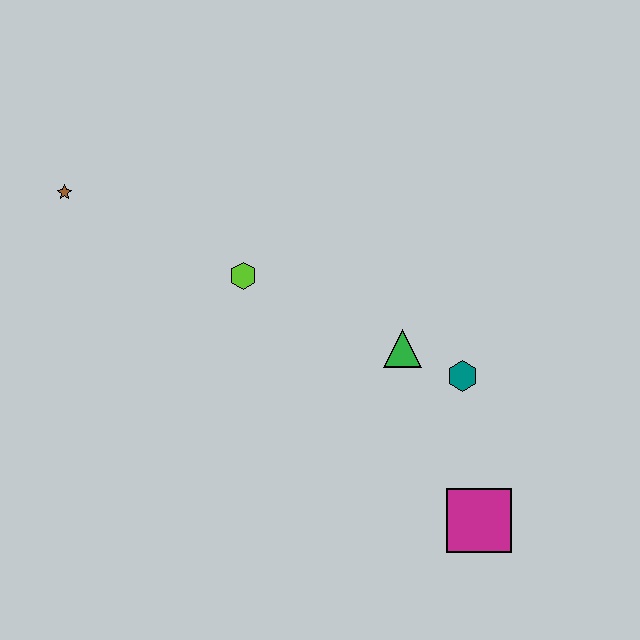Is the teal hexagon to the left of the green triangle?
No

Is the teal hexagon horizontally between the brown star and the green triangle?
No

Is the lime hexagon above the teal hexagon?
Yes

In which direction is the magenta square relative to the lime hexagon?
The magenta square is below the lime hexagon.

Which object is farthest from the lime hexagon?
The magenta square is farthest from the lime hexagon.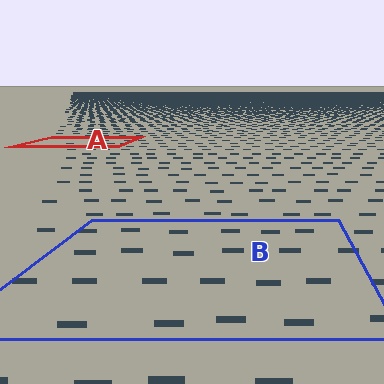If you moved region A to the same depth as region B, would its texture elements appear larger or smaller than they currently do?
They would appear larger. At a closer depth, the same texture elements are projected at a bigger on-screen size.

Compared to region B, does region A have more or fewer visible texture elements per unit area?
Region A has more texture elements per unit area — they are packed more densely because it is farther away.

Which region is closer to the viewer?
Region B is closer. The texture elements there are larger and more spread out.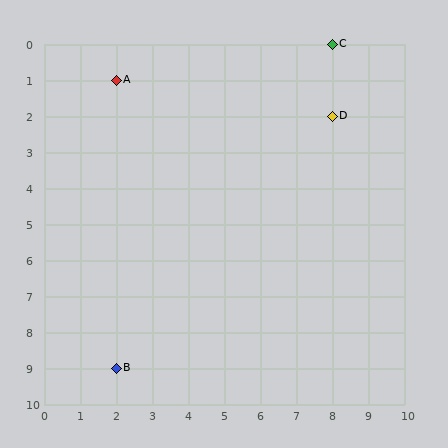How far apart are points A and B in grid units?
Points A and B are 8 rows apart.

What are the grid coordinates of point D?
Point D is at grid coordinates (8, 2).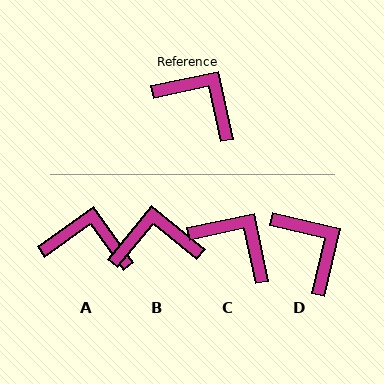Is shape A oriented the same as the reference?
No, it is off by about 23 degrees.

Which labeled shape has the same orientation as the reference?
C.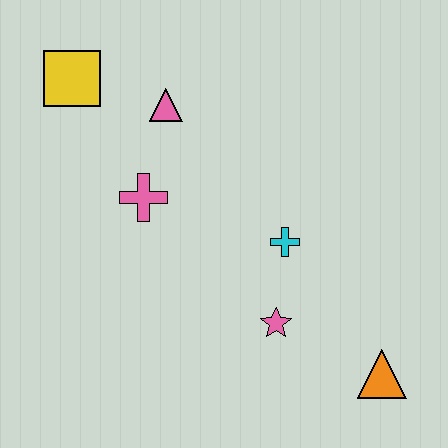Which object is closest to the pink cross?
The pink triangle is closest to the pink cross.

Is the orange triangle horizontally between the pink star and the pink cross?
No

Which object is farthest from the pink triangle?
The orange triangle is farthest from the pink triangle.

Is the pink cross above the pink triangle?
No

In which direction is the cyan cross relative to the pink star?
The cyan cross is above the pink star.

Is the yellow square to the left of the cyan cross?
Yes